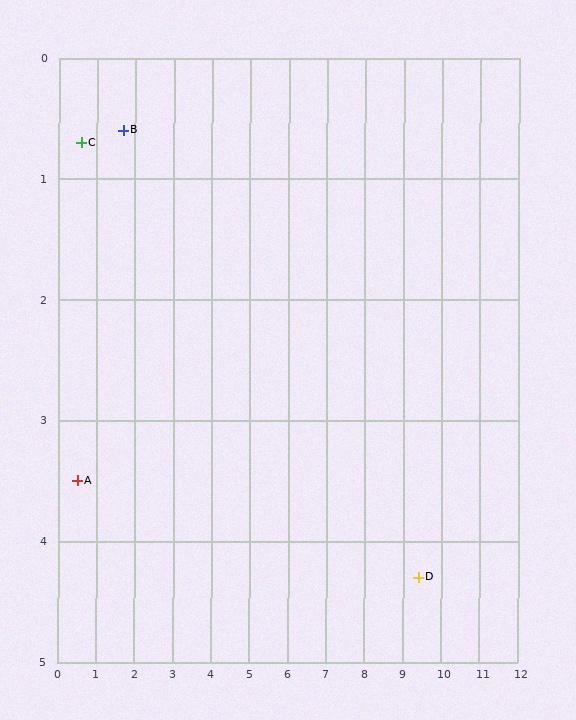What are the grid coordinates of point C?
Point C is at approximately (0.6, 0.7).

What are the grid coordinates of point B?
Point B is at approximately (1.7, 0.6).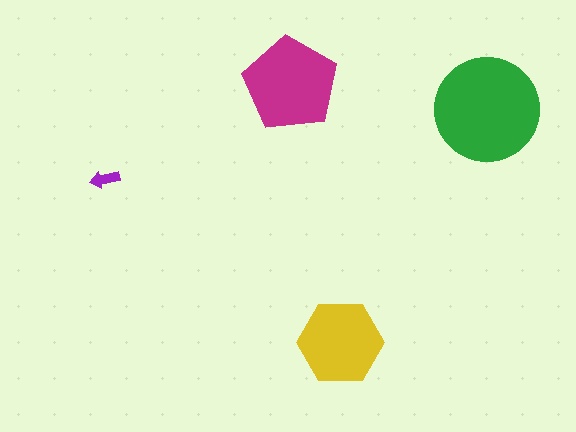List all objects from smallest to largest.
The purple arrow, the yellow hexagon, the magenta pentagon, the green circle.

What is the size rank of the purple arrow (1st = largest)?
4th.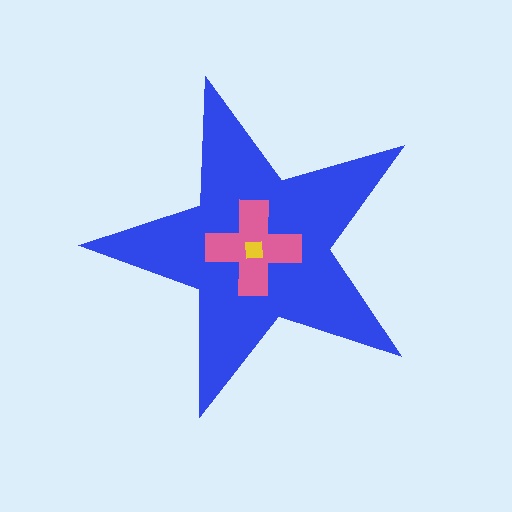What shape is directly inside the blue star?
The pink cross.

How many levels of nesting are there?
3.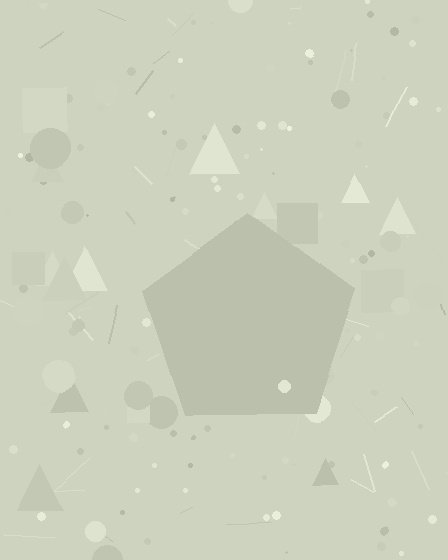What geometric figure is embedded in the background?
A pentagon is embedded in the background.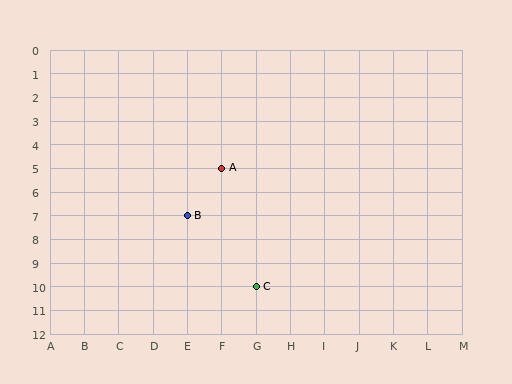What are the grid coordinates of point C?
Point C is at grid coordinates (G, 10).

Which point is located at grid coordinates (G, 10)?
Point C is at (G, 10).